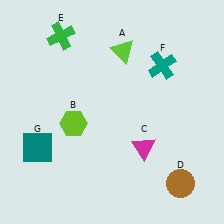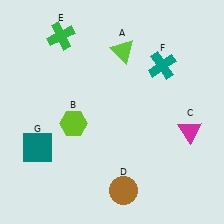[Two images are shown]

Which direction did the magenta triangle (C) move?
The magenta triangle (C) moved right.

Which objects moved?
The objects that moved are: the magenta triangle (C), the brown circle (D).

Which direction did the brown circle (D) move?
The brown circle (D) moved left.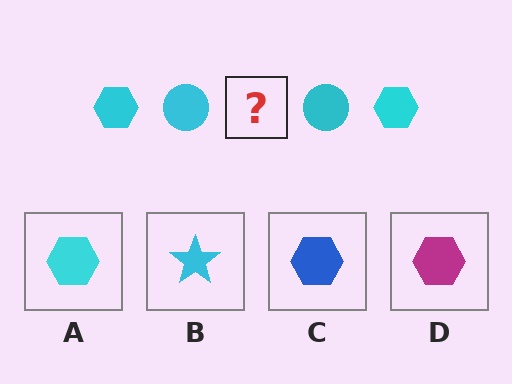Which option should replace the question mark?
Option A.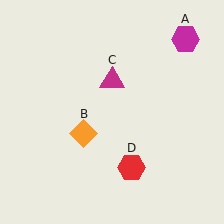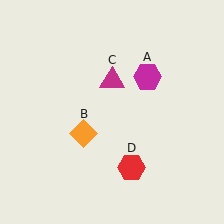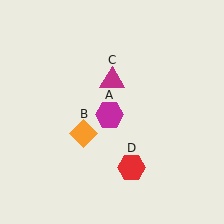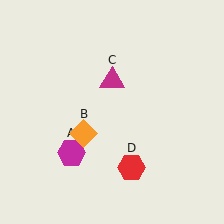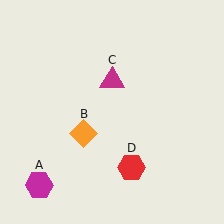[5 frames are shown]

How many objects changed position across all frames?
1 object changed position: magenta hexagon (object A).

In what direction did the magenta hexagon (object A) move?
The magenta hexagon (object A) moved down and to the left.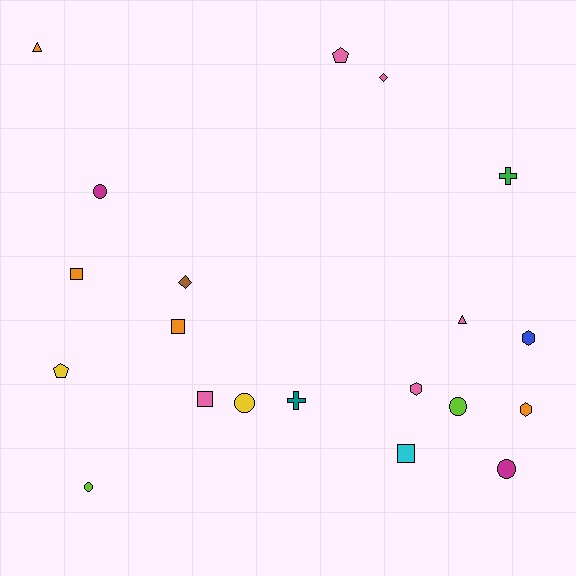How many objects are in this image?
There are 20 objects.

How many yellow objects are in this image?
There are 2 yellow objects.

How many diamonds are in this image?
There are 2 diamonds.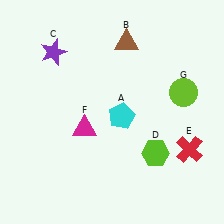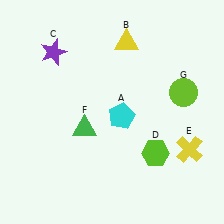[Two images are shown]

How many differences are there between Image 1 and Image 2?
There are 3 differences between the two images.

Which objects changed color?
B changed from brown to yellow. E changed from red to yellow. F changed from magenta to green.